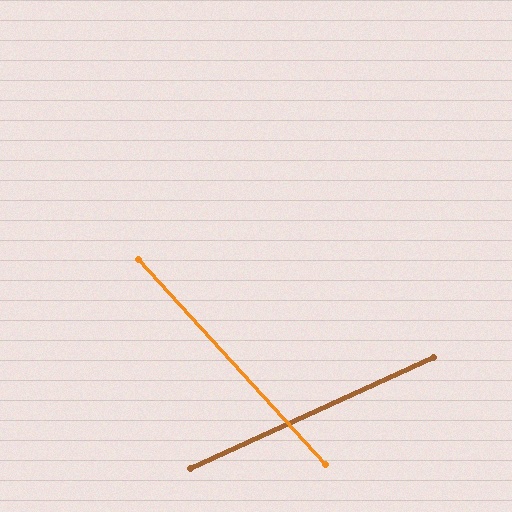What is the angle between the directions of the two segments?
Approximately 72 degrees.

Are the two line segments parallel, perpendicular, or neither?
Neither parallel nor perpendicular — they differ by about 72°.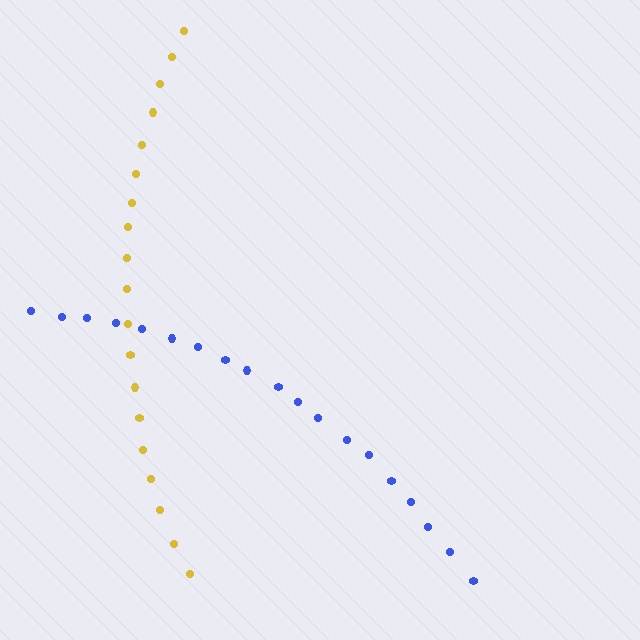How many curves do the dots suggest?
There are 2 distinct paths.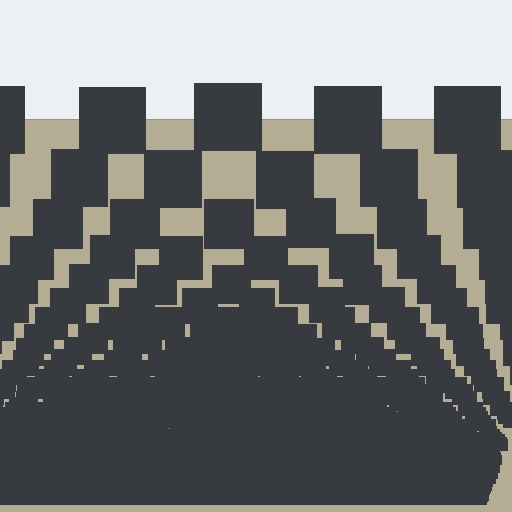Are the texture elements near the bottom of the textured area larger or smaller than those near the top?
Smaller. The gradient is inverted — elements near the bottom are smaller and denser.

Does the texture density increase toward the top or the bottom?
Density increases toward the bottom.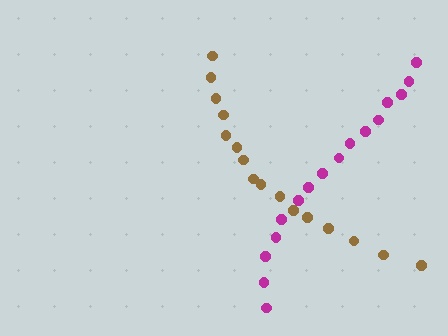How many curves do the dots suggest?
There are 2 distinct paths.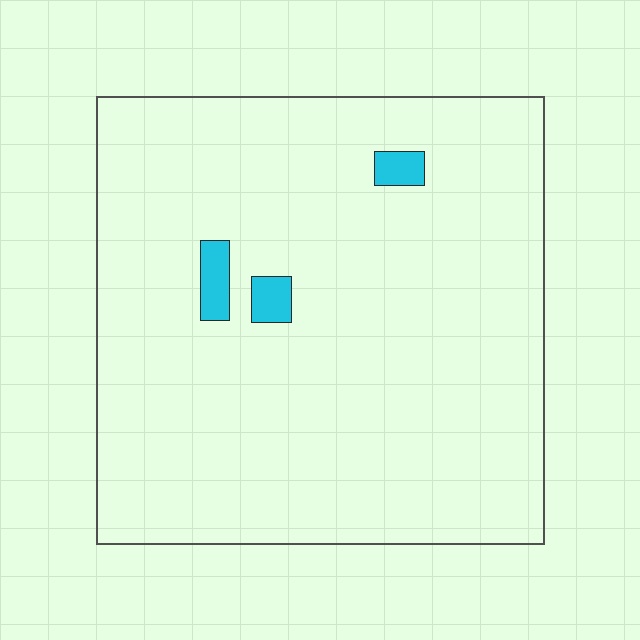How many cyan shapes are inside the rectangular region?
3.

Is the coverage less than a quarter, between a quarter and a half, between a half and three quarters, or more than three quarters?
Less than a quarter.